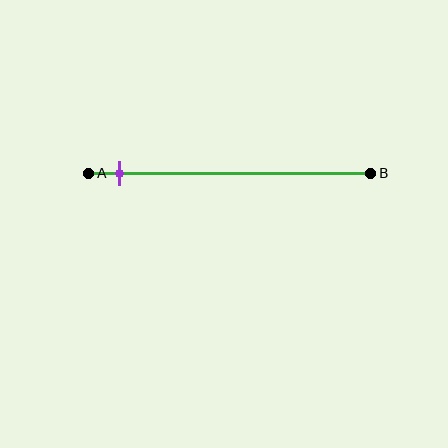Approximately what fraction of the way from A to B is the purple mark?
The purple mark is approximately 10% of the way from A to B.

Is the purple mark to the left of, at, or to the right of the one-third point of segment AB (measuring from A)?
The purple mark is to the left of the one-third point of segment AB.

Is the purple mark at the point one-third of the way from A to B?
No, the mark is at about 10% from A, not at the 33% one-third point.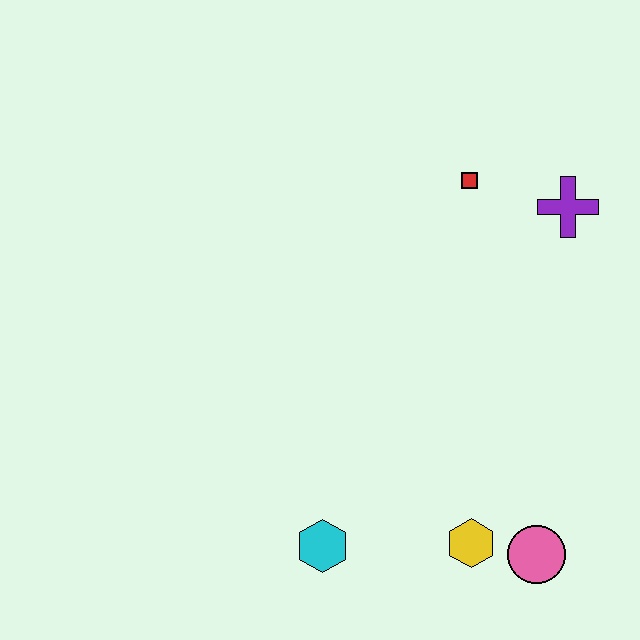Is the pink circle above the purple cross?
No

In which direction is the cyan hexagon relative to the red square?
The cyan hexagon is below the red square.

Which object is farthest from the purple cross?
The cyan hexagon is farthest from the purple cross.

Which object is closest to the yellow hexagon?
The pink circle is closest to the yellow hexagon.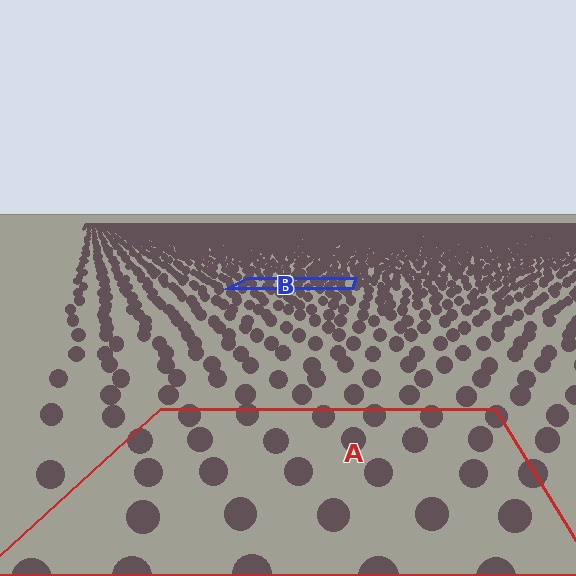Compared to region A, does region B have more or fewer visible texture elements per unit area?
Region B has more texture elements per unit area — they are packed more densely because it is farther away.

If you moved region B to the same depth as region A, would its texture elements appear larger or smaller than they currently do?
They would appear larger. At a closer depth, the same texture elements are projected at a bigger on-screen size.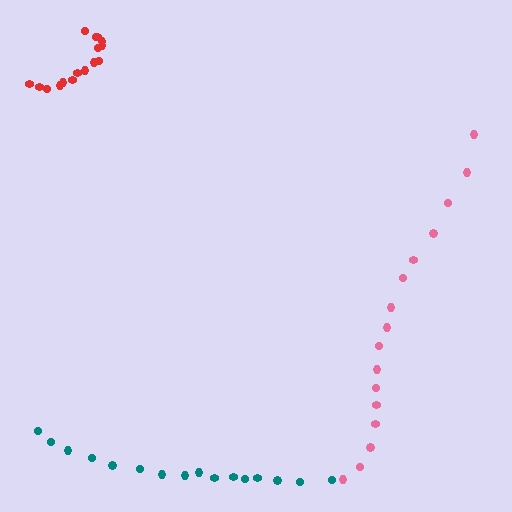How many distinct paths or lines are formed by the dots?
There are 3 distinct paths.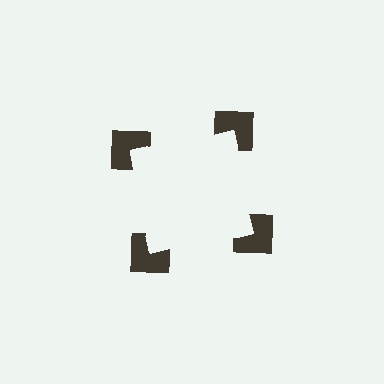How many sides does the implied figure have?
4 sides.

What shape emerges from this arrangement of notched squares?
An illusory square — its edges are inferred from the aligned wedge cuts in the notched squares, not physically drawn.